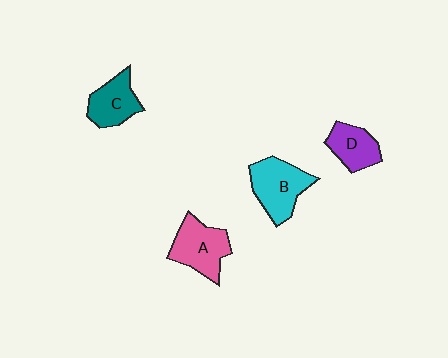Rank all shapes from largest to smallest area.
From largest to smallest: B (cyan), A (pink), C (teal), D (purple).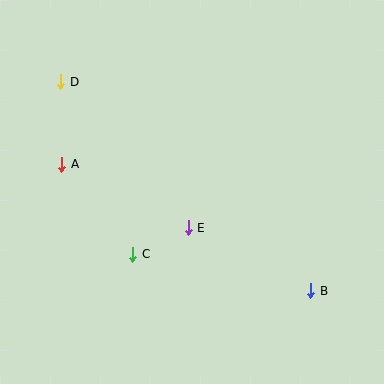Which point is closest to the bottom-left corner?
Point C is closest to the bottom-left corner.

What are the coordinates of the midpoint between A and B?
The midpoint between A and B is at (186, 228).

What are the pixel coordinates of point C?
Point C is at (133, 254).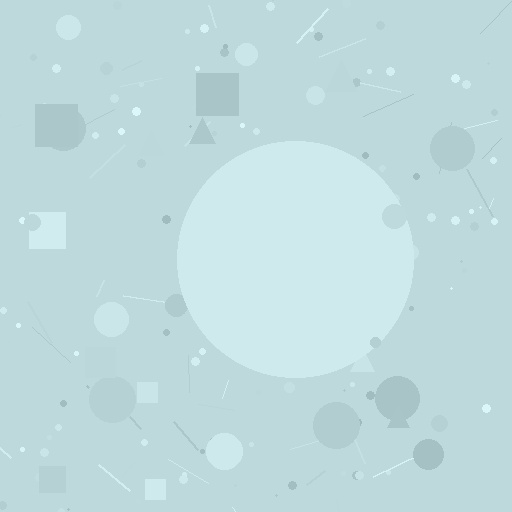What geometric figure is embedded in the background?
A circle is embedded in the background.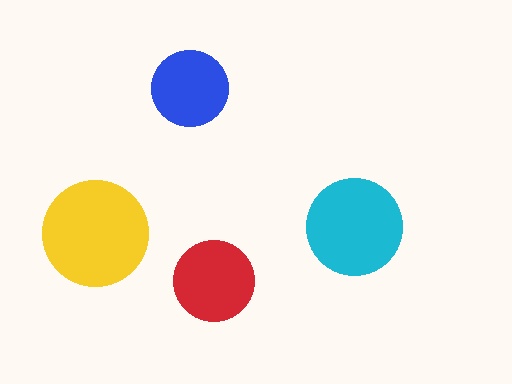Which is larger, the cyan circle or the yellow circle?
The yellow one.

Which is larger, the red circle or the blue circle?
The red one.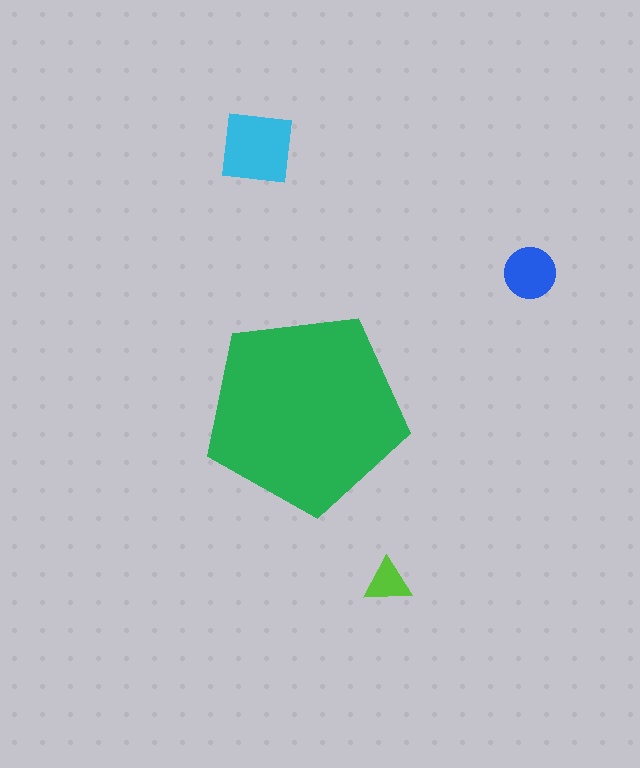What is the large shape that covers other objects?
A green pentagon.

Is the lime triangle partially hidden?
No, the lime triangle is fully visible.